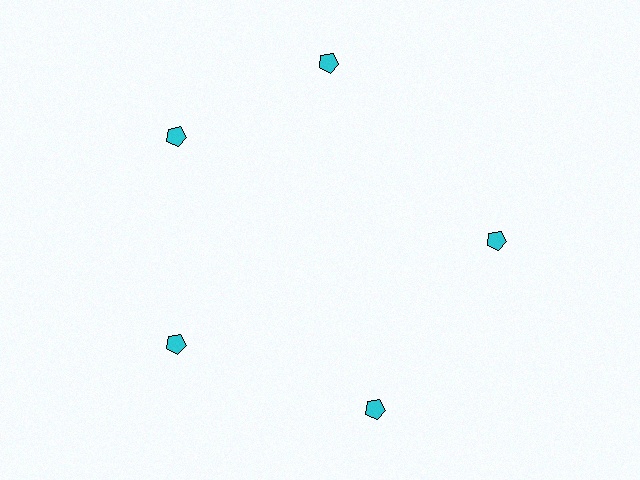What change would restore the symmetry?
The symmetry would be restored by rotating it back into even spacing with its neighbors so that all 5 pentagons sit at equal angles and equal distance from the center.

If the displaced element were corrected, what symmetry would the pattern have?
It would have 5-fold rotational symmetry — the pattern would map onto itself every 72 degrees.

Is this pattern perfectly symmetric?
No. The 5 cyan pentagons are arranged in a ring, but one element near the 1 o'clock position is rotated out of alignment along the ring, breaking the 5-fold rotational symmetry.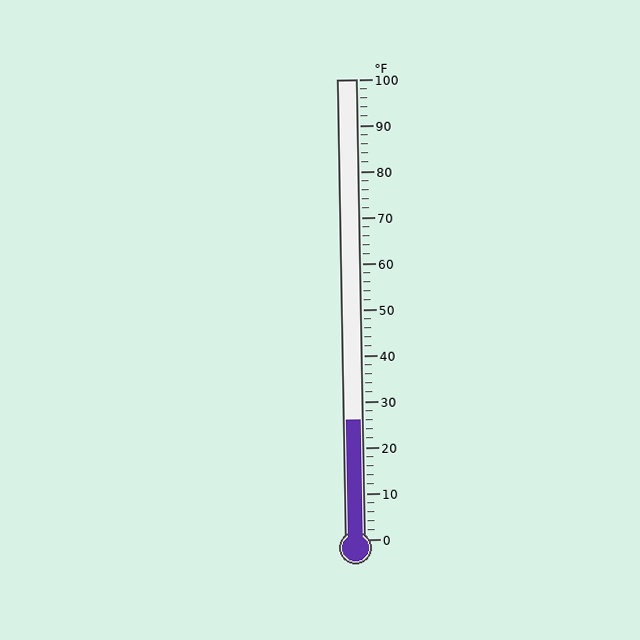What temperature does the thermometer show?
The thermometer shows approximately 26°F.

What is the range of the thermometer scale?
The thermometer scale ranges from 0°F to 100°F.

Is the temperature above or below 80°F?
The temperature is below 80°F.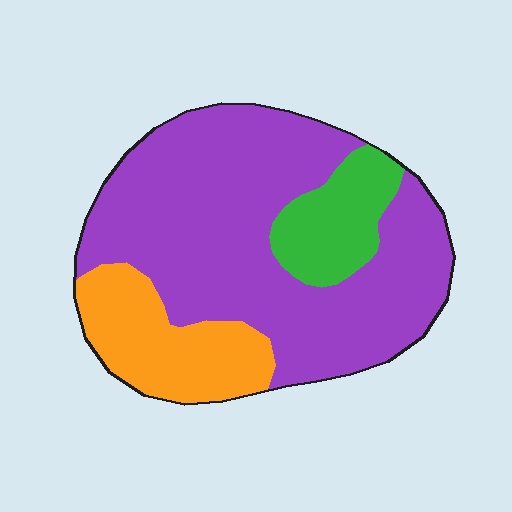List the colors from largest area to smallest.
From largest to smallest: purple, orange, green.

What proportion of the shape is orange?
Orange covers about 20% of the shape.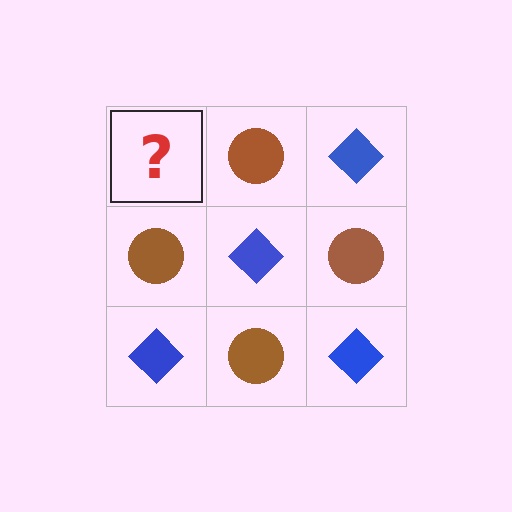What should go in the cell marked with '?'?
The missing cell should contain a blue diamond.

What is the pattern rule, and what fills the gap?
The rule is that it alternates blue diamond and brown circle in a checkerboard pattern. The gap should be filled with a blue diamond.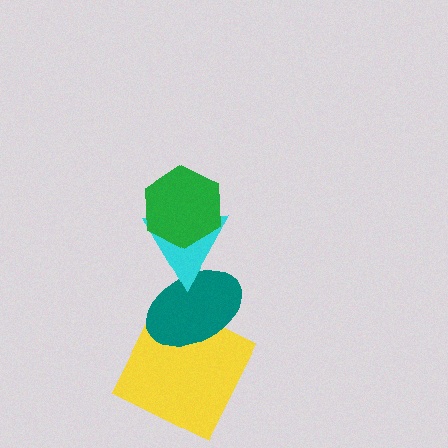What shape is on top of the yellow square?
The teal ellipse is on top of the yellow square.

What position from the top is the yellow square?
The yellow square is 4th from the top.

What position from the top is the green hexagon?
The green hexagon is 1st from the top.